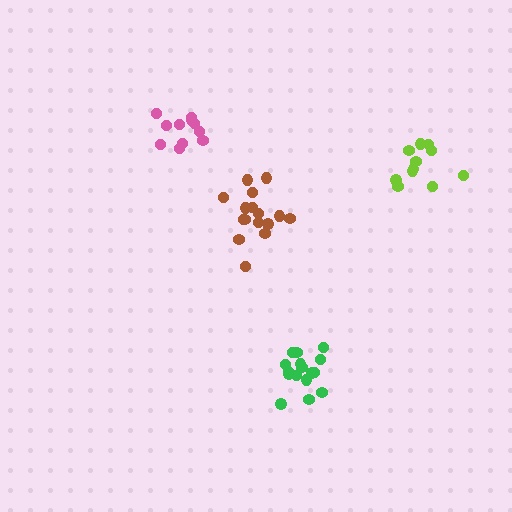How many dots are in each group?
Group 1: 16 dots, Group 2: 11 dots, Group 3: 16 dots, Group 4: 11 dots (54 total).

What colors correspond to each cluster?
The clusters are colored: green, pink, brown, lime.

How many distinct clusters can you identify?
There are 4 distinct clusters.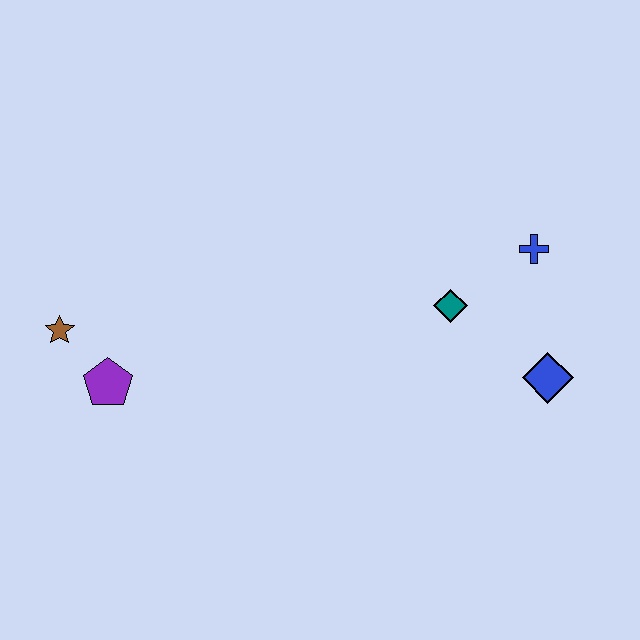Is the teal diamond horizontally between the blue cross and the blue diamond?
No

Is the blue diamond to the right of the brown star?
Yes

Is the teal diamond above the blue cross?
No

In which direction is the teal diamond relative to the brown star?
The teal diamond is to the right of the brown star.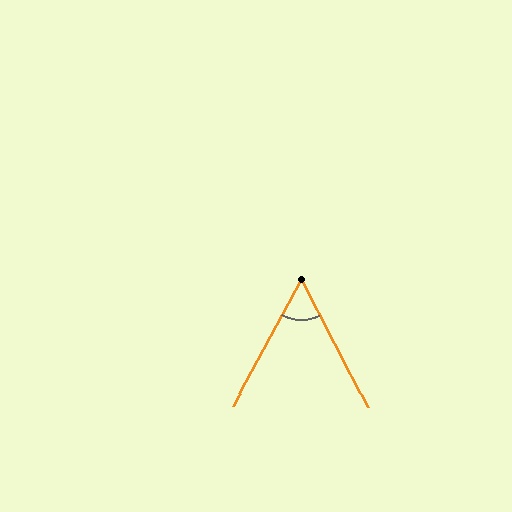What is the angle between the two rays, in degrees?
Approximately 56 degrees.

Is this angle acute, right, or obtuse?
It is acute.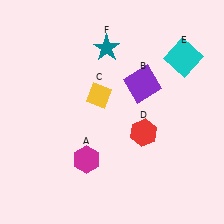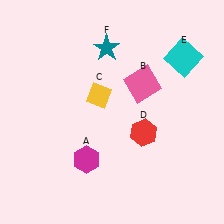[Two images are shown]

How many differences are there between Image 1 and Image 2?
There is 1 difference between the two images.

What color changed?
The square (B) changed from purple in Image 1 to pink in Image 2.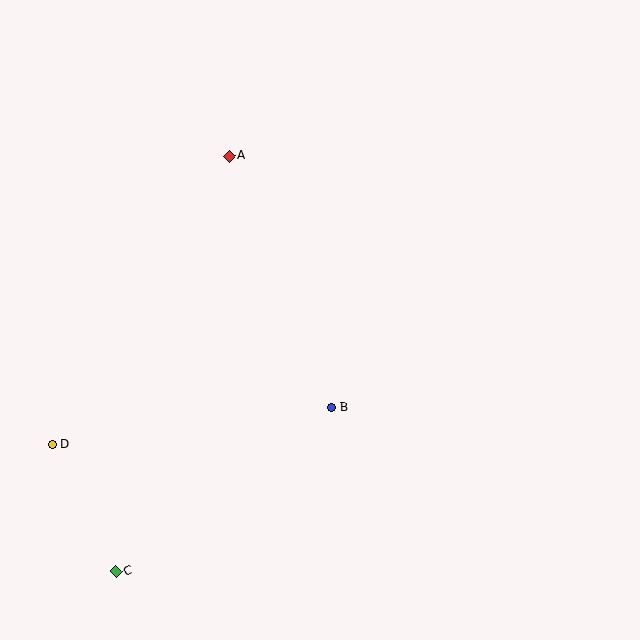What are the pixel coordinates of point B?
Point B is at (331, 407).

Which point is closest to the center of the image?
Point B at (331, 407) is closest to the center.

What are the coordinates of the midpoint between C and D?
The midpoint between C and D is at (84, 507).